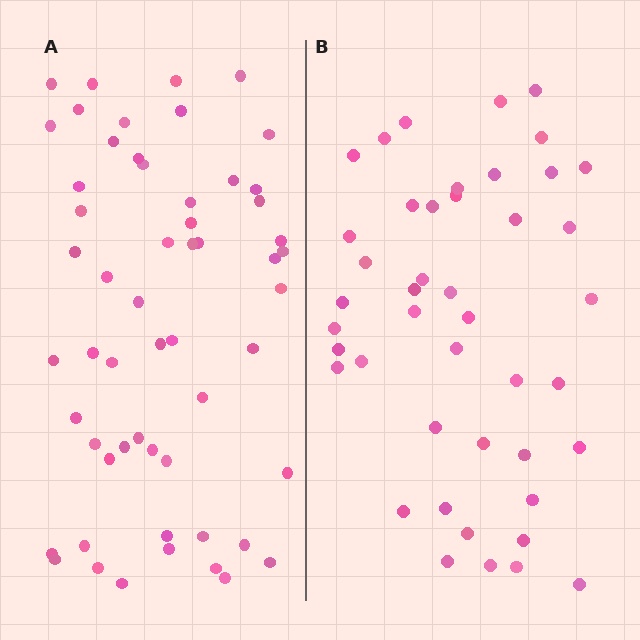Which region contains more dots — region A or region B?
Region A (the left region) has more dots.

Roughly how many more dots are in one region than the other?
Region A has roughly 12 or so more dots than region B.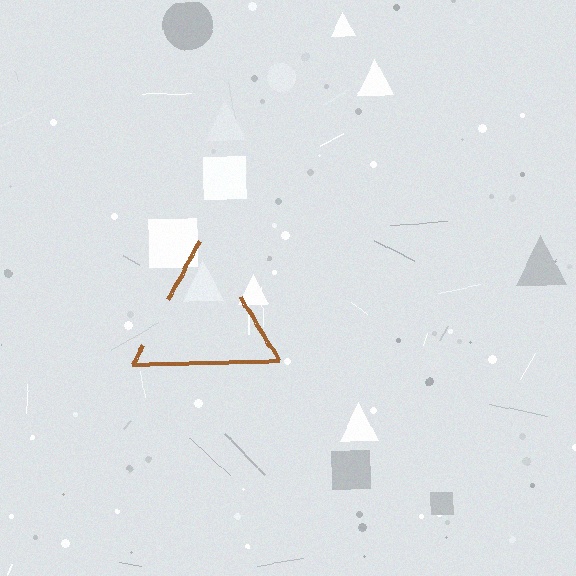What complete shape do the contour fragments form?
The contour fragments form a triangle.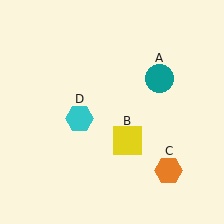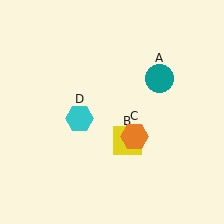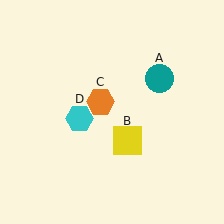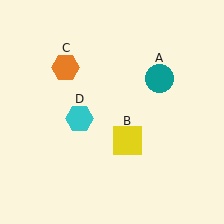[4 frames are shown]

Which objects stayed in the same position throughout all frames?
Teal circle (object A) and yellow square (object B) and cyan hexagon (object D) remained stationary.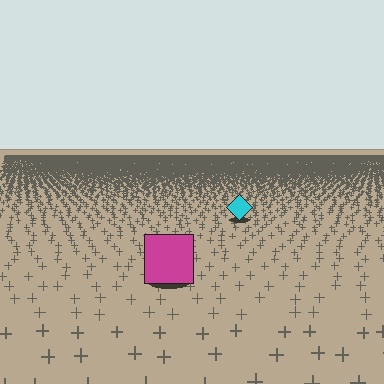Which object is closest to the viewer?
The magenta square is closest. The texture marks near it are larger and more spread out.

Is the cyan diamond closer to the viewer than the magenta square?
No. The magenta square is closer — you can tell from the texture gradient: the ground texture is coarser near it.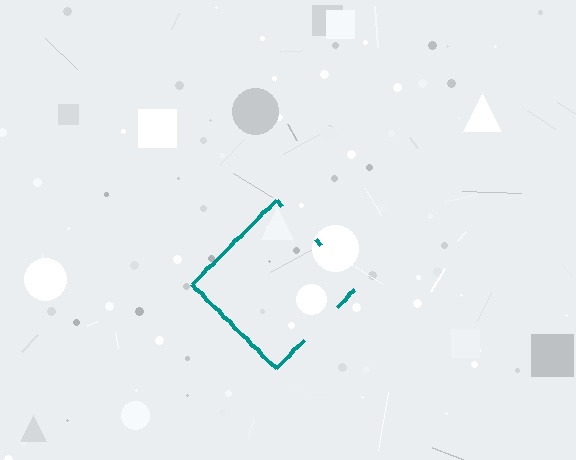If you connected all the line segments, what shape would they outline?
They would outline a diamond.